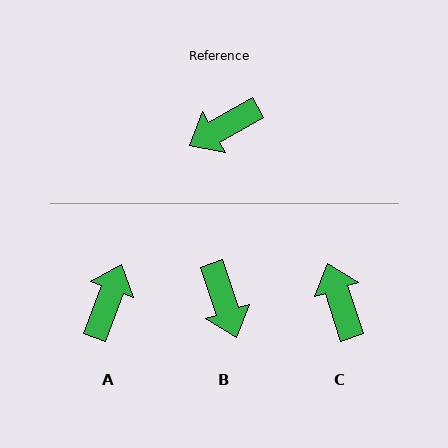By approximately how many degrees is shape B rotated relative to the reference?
Approximately 79 degrees counter-clockwise.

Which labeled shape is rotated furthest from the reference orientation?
A, about 139 degrees away.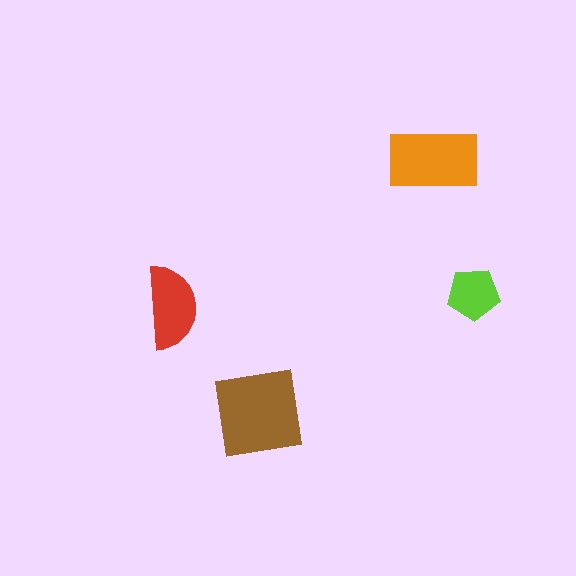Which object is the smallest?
The lime pentagon.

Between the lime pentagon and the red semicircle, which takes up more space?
The red semicircle.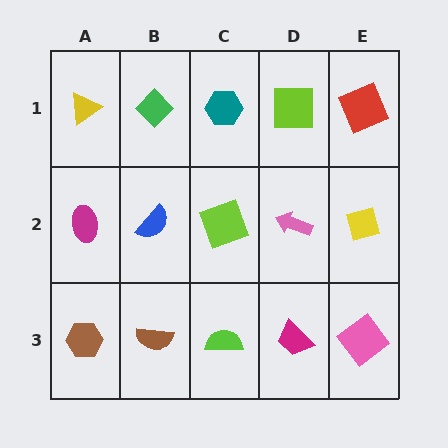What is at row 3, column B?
A brown semicircle.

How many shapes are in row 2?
5 shapes.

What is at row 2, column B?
A blue semicircle.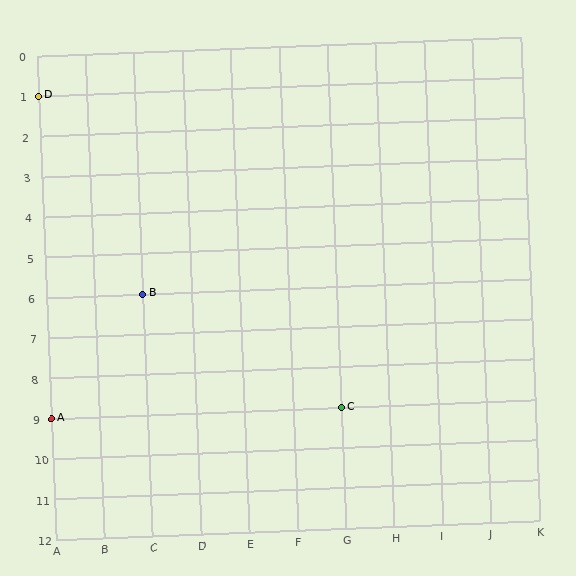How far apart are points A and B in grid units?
Points A and B are 2 columns and 3 rows apart (about 3.6 grid units diagonally).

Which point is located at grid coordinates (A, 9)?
Point A is at (A, 9).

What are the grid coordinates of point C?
Point C is at grid coordinates (G, 9).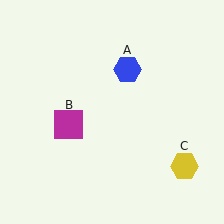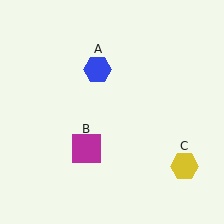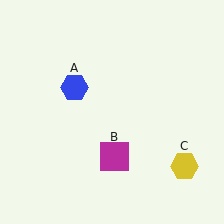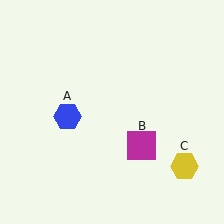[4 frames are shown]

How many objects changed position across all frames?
2 objects changed position: blue hexagon (object A), magenta square (object B).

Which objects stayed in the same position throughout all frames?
Yellow hexagon (object C) remained stationary.